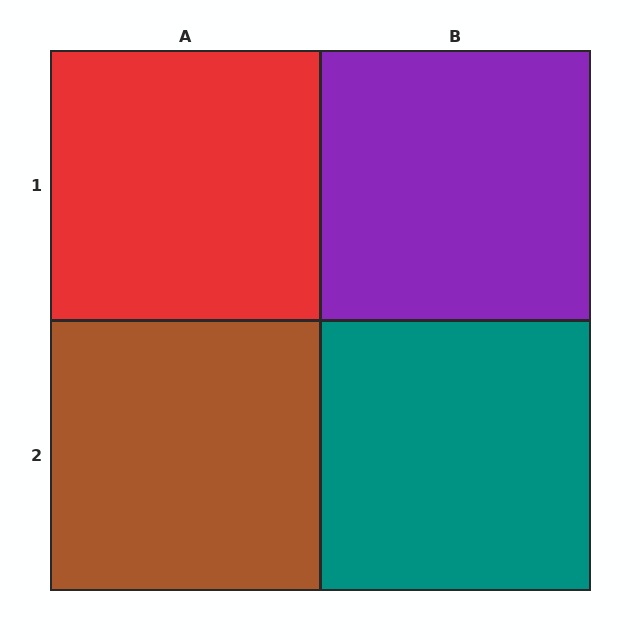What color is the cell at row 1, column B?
Purple.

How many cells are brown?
1 cell is brown.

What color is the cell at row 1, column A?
Red.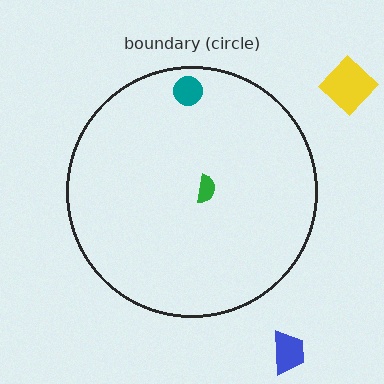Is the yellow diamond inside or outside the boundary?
Outside.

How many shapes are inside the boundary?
2 inside, 2 outside.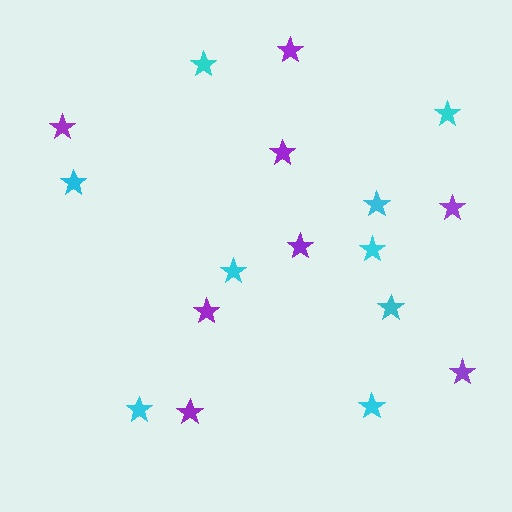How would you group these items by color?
There are 2 groups: one group of purple stars (8) and one group of cyan stars (9).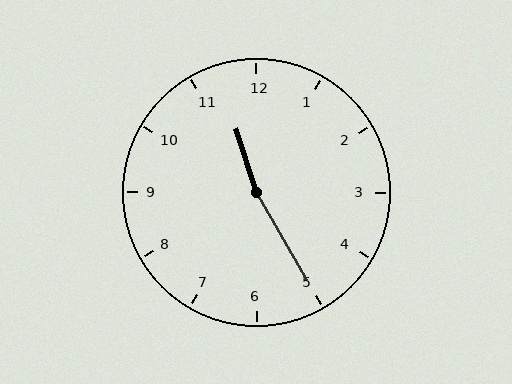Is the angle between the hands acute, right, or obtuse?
It is obtuse.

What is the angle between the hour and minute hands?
Approximately 168 degrees.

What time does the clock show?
11:25.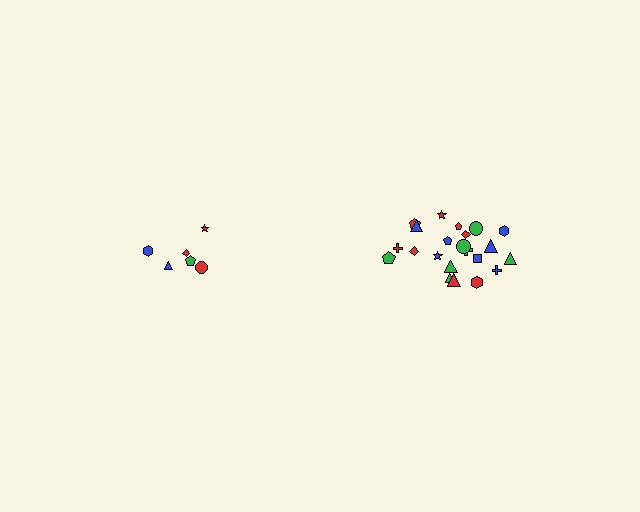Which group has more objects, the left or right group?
The right group.